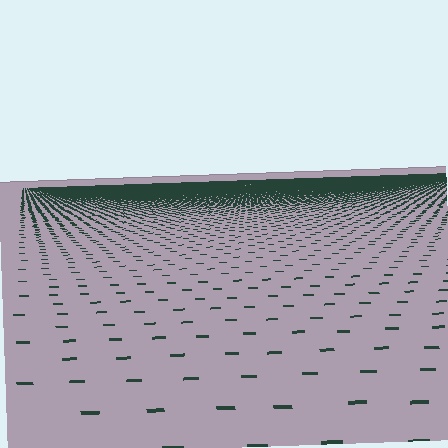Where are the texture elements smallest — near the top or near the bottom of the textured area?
Near the top.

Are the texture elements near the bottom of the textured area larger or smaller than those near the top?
Larger. Near the bottom, elements are closer to the viewer and appear at a bigger on-screen size.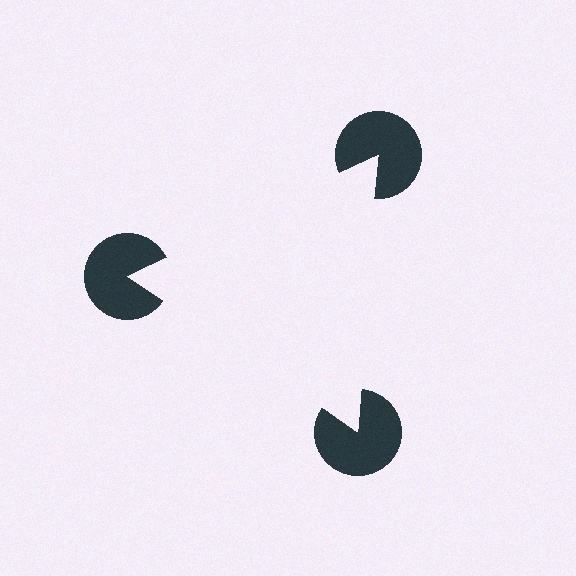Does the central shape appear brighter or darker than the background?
It typically appears slightly brighter than the background, even though no actual brightness change is drawn.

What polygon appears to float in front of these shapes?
An illusory triangle — its edges are inferred from the aligned wedge cuts in the pac-man discs, not physically drawn.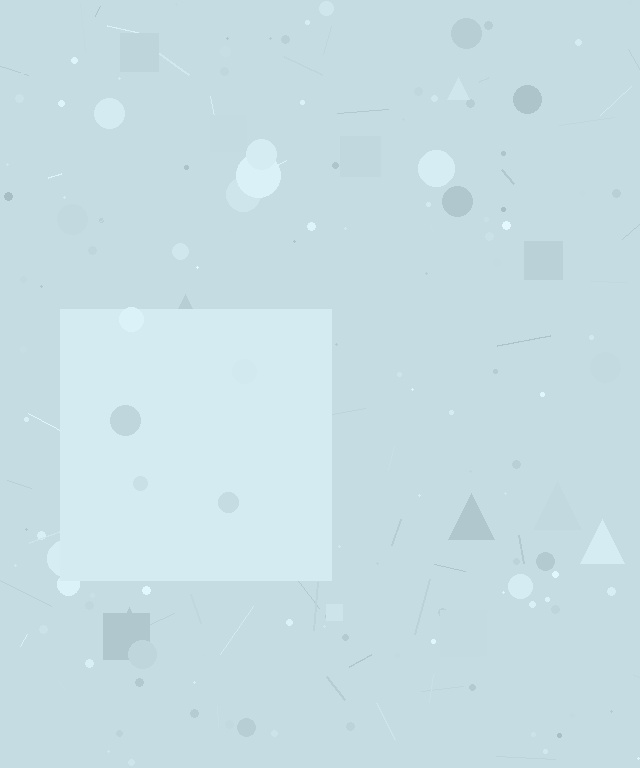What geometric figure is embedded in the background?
A square is embedded in the background.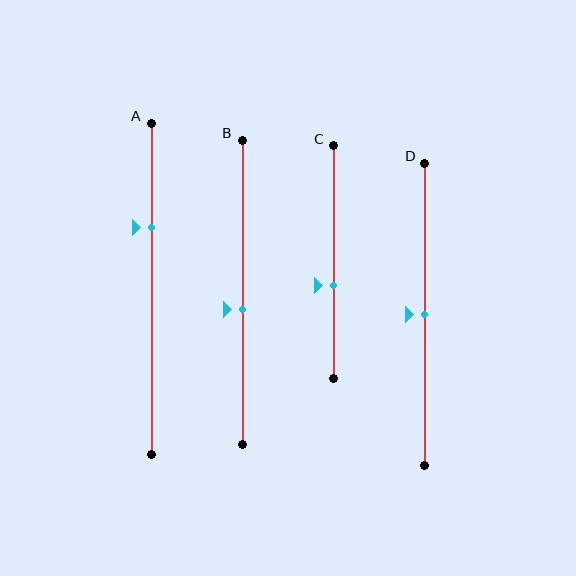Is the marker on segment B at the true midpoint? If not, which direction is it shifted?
No, the marker on segment B is shifted downward by about 6% of the segment length.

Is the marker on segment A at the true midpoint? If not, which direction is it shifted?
No, the marker on segment A is shifted upward by about 18% of the segment length.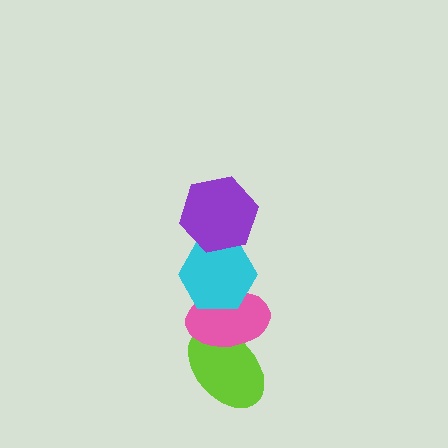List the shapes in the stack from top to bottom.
From top to bottom: the purple hexagon, the cyan hexagon, the pink ellipse, the lime ellipse.